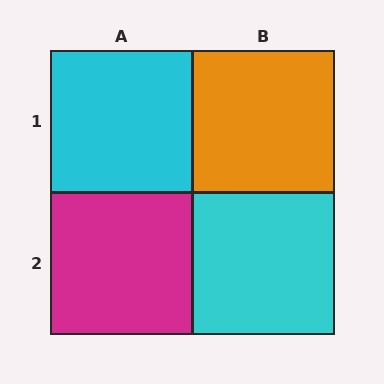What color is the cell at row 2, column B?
Cyan.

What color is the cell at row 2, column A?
Magenta.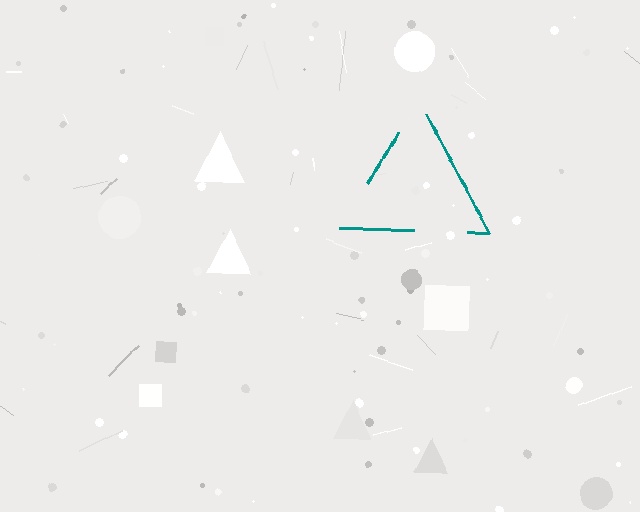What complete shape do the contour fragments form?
The contour fragments form a triangle.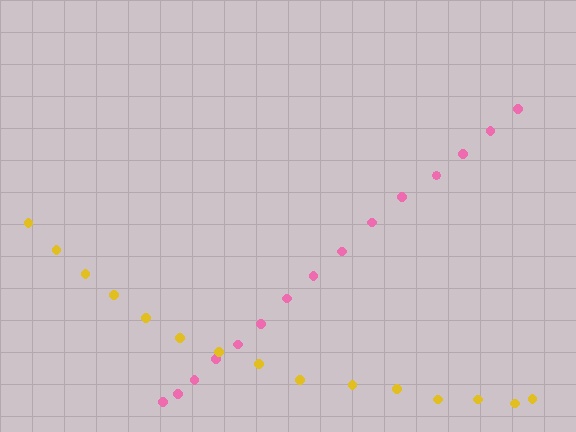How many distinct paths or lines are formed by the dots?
There are 2 distinct paths.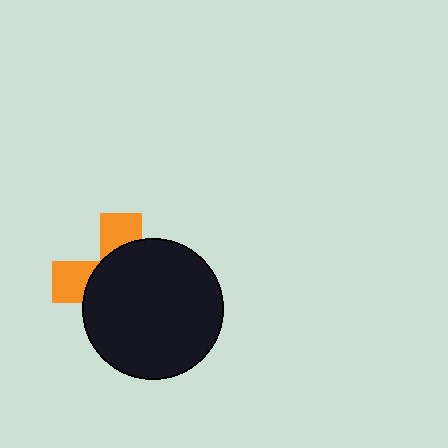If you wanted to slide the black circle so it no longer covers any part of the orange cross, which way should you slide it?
Slide it toward the lower-right — that is the most direct way to separate the two shapes.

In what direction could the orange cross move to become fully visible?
The orange cross could move toward the upper-left. That would shift it out from behind the black circle entirely.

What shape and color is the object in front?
The object in front is a black circle.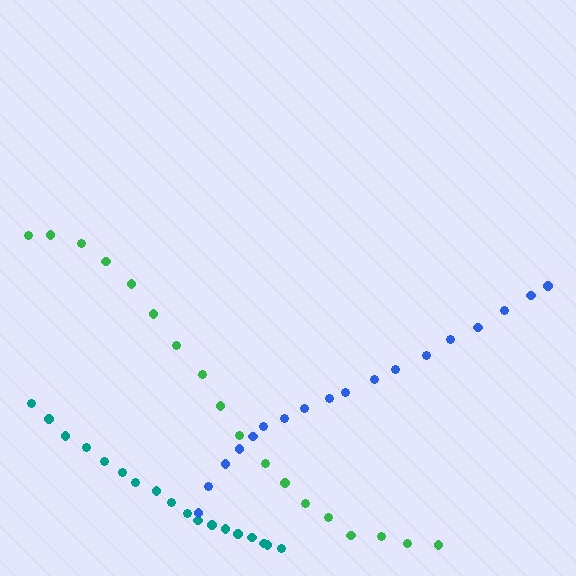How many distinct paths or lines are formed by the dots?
There are 3 distinct paths.